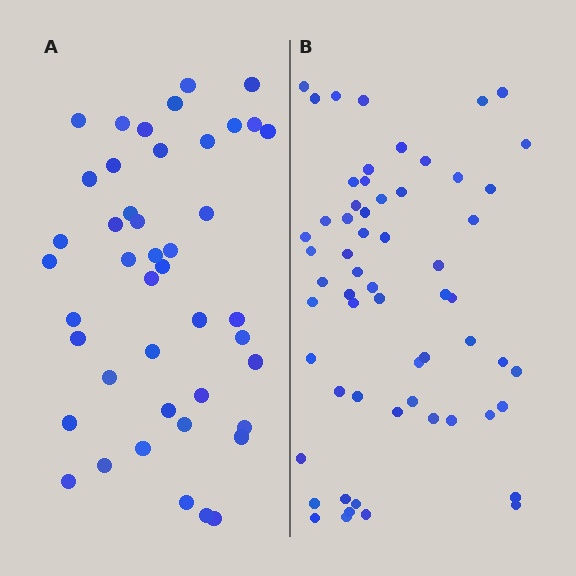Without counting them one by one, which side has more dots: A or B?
Region B (the right region) has more dots.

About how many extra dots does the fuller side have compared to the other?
Region B has approximately 15 more dots than region A.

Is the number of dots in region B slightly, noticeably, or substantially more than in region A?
Region B has noticeably more, but not dramatically so. The ratio is roughly 1.4 to 1.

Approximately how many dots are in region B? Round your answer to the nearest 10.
About 60 dots.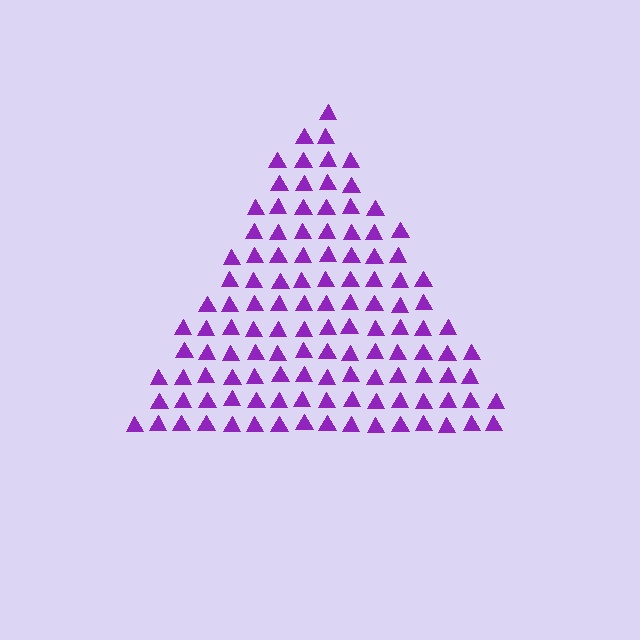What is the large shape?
The large shape is a triangle.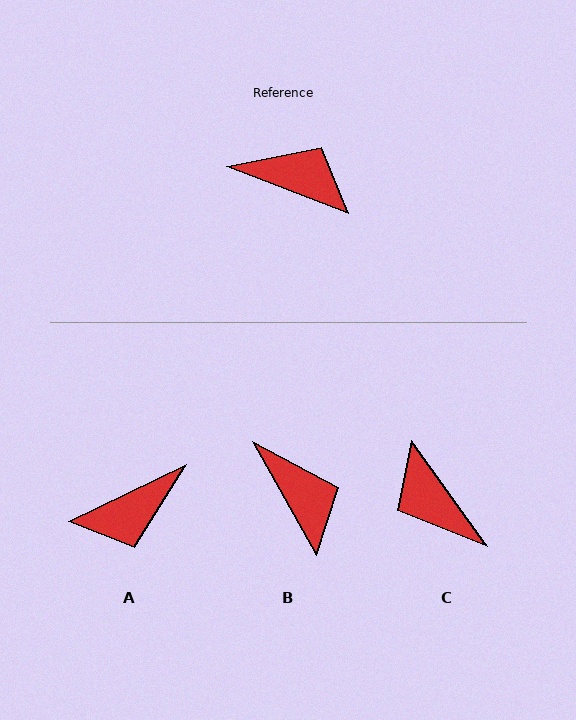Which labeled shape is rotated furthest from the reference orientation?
C, about 147 degrees away.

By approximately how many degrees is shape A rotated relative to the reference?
Approximately 133 degrees clockwise.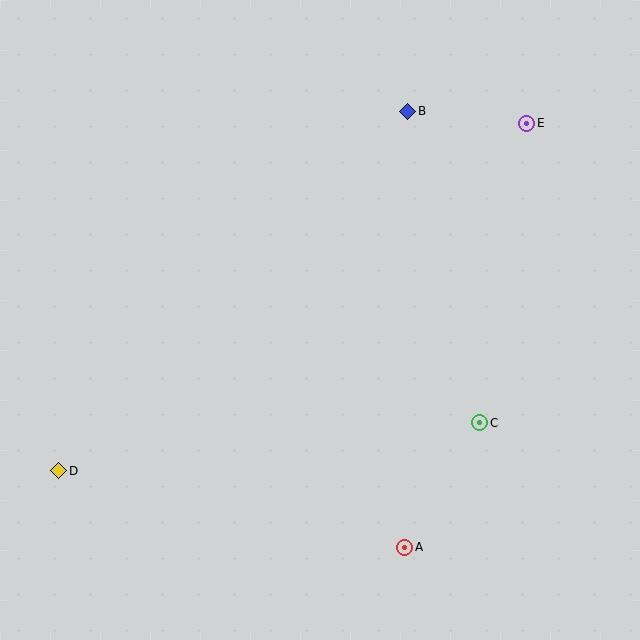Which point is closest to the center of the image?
Point C at (480, 423) is closest to the center.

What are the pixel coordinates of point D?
Point D is at (59, 471).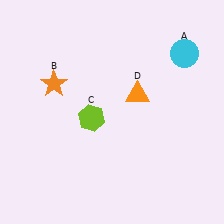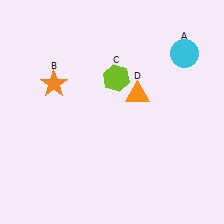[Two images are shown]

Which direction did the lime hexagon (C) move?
The lime hexagon (C) moved up.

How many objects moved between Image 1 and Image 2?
1 object moved between the two images.